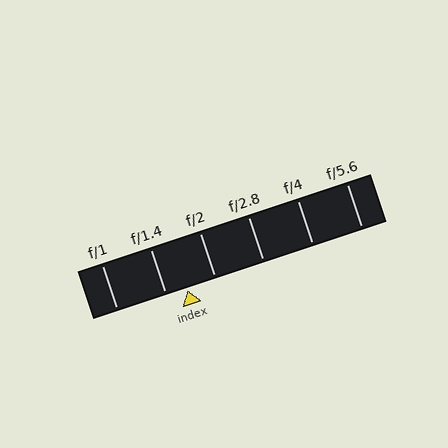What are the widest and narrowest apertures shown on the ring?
The widest aperture shown is f/1 and the narrowest is f/5.6.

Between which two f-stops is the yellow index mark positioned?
The index mark is between f/1.4 and f/2.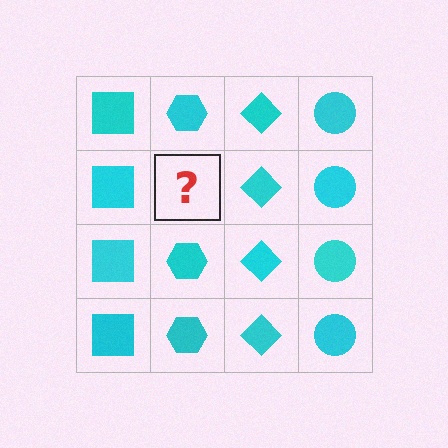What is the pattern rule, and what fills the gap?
The rule is that each column has a consistent shape. The gap should be filled with a cyan hexagon.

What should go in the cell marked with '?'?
The missing cell should contain a cyan hexagon.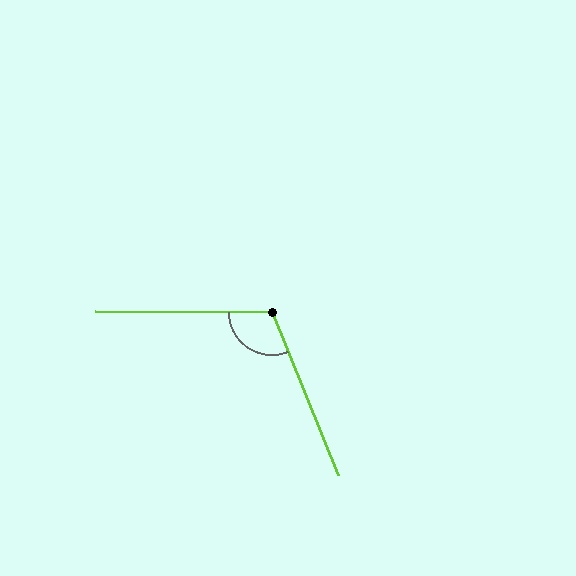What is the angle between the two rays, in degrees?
Approximately 112 degrees.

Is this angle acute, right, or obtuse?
It is obtuse.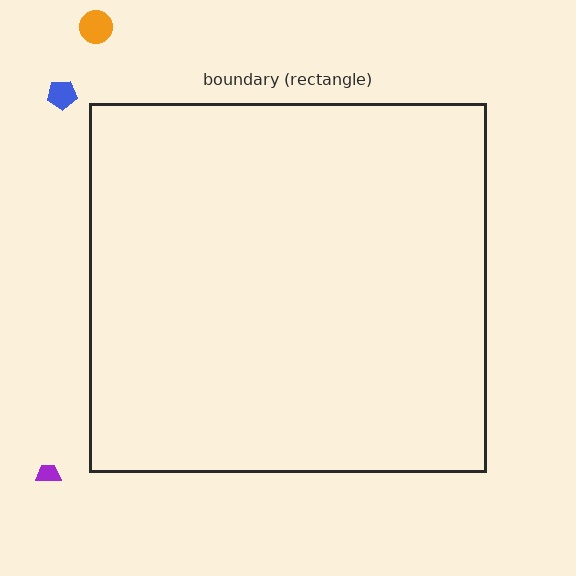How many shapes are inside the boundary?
0 inside, 3 outside.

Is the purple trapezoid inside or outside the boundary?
Outside.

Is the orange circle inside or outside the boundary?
Outside.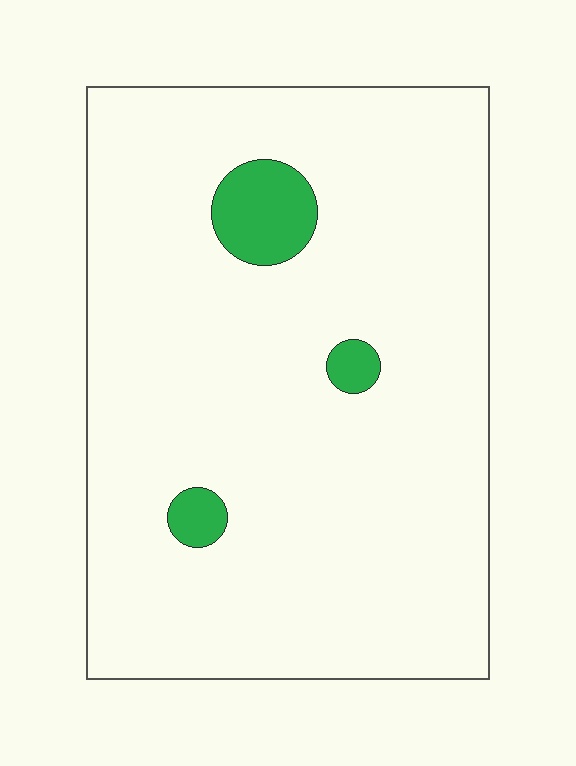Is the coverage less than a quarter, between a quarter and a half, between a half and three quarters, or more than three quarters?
Less than a quarter.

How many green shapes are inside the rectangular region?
3.